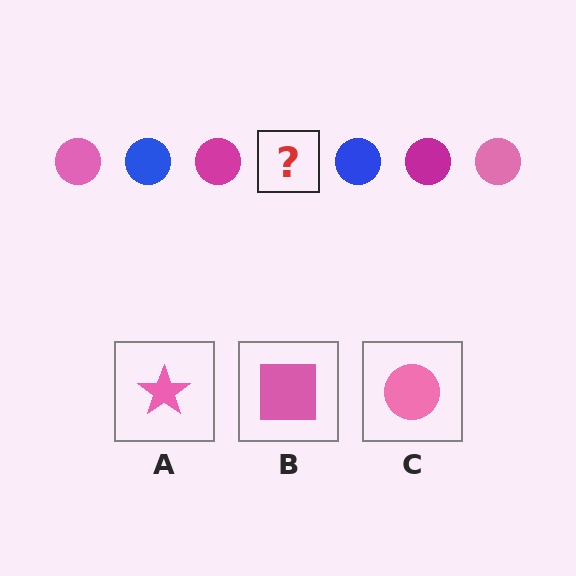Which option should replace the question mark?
Option C.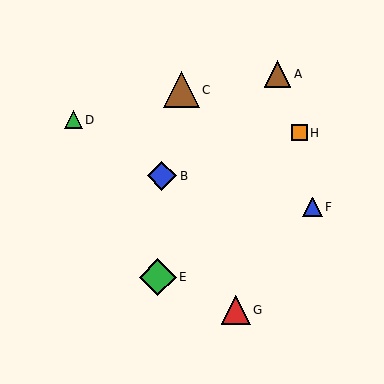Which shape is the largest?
The green diamond (labeled E) is the largest.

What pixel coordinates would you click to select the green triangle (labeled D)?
Click at (73, 120) to select the green triangle D.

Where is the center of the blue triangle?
The center of the blue triangle is at (313, 207).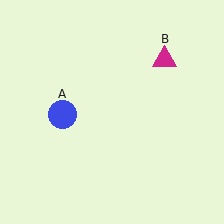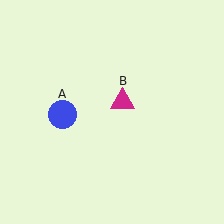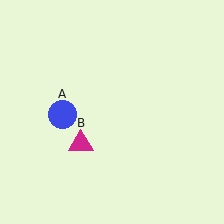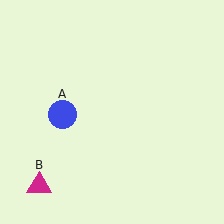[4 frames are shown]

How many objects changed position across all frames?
1 object changed position: magenta triangle (object B).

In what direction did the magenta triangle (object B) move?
The magenta triangle (object B) moved down and to the left.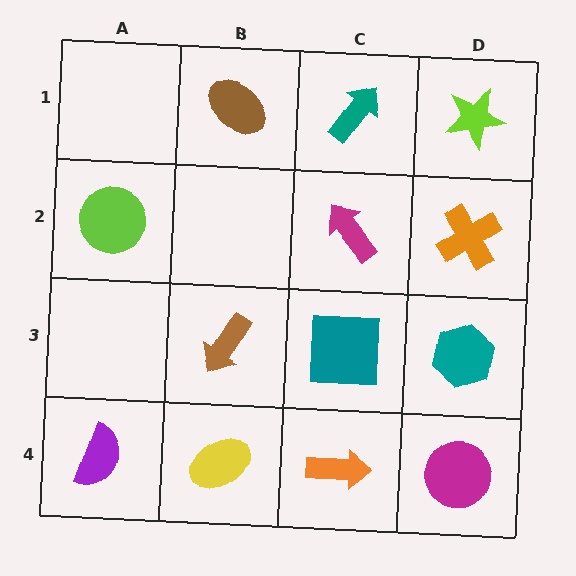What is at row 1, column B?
A brown ellipse.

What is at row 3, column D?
A teal hexagon.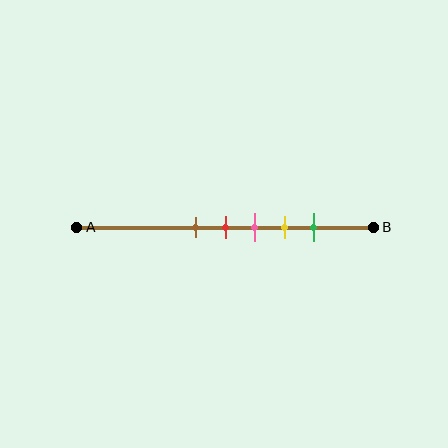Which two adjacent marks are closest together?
The brown and red marks are the closest adjacent pair.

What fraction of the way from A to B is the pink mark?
The pink mark is approximately 60% (0.6) of the way from A to B.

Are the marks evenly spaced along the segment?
Yes, the marks are approximately evenly spaced.